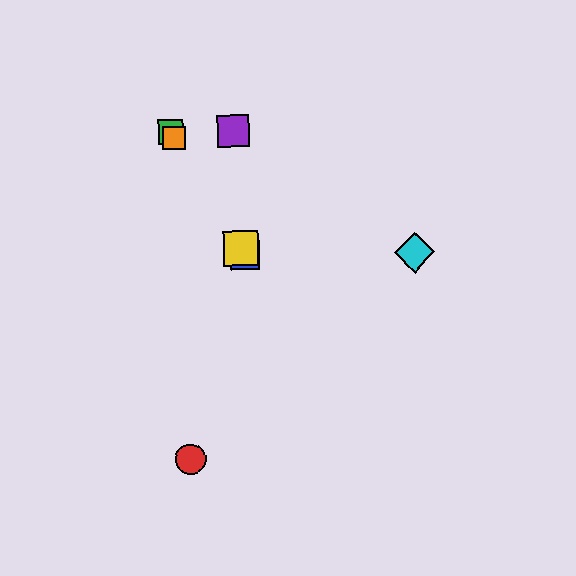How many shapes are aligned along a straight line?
4 shapes (the blue square, the green square, the yellow square, the orange square) are aligned along a straight line.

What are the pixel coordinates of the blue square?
The blue square is at (245, 255).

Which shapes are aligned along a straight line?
The blue square, the green square, the yellow square, the orange square are aligned along a straight line.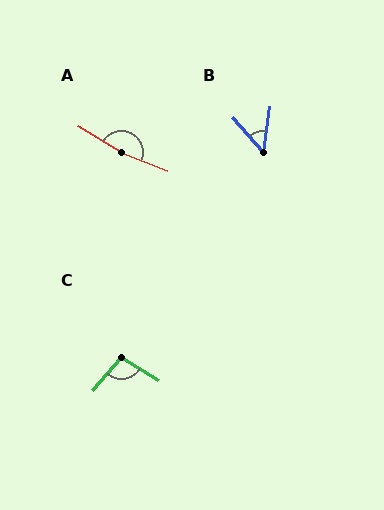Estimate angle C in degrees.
Approximately 100 degrees.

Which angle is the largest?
A, at approximately 169 degrees.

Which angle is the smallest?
B, at approximately 49 degrees.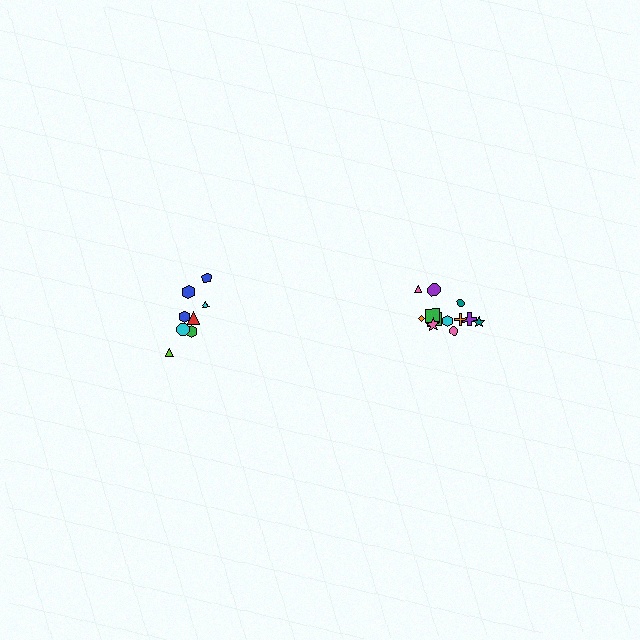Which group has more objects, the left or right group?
The right group.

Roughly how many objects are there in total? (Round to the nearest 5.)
Roughly 20 objects in total.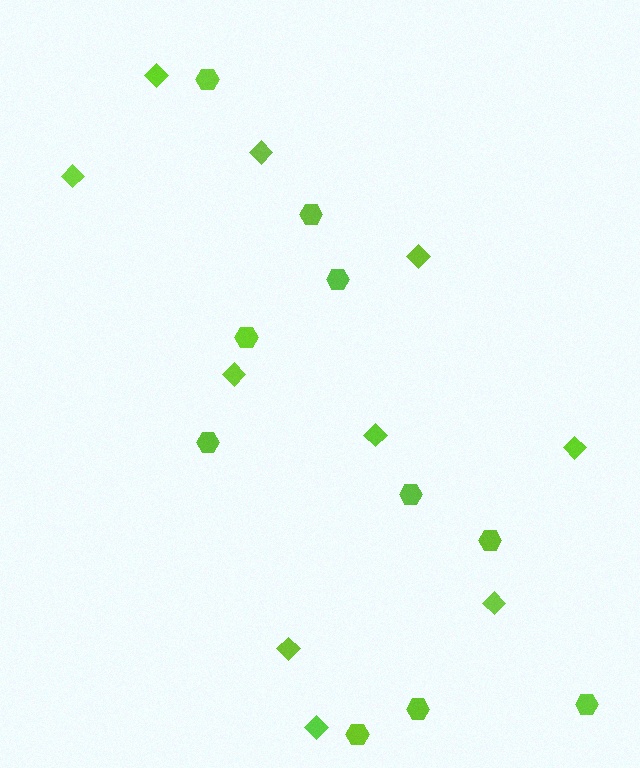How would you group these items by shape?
There are 2 groups: one group of hexagons (10) and one group of diamonds (10).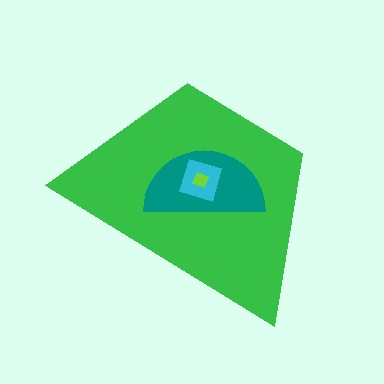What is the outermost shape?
The green trapezoid.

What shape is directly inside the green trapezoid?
The teal semicircle.